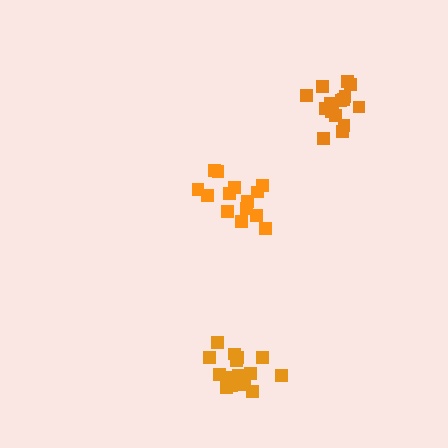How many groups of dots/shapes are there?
There are 3 groups.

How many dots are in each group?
Group 1: 16 dots, Group 2: 14 dots, Group 3: 16 dots (46 total).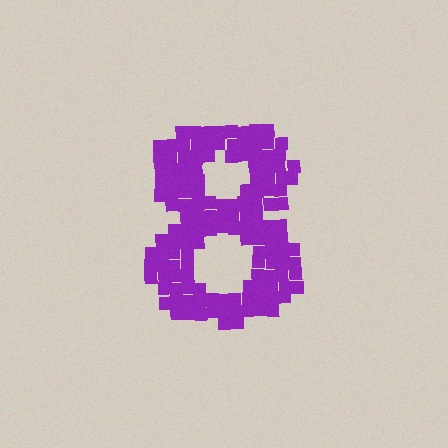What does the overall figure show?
The overall figure shows the digit 8.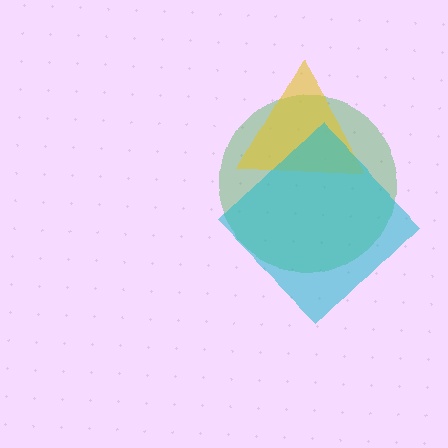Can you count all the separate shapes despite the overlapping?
Yes, there are 3 separate shapes.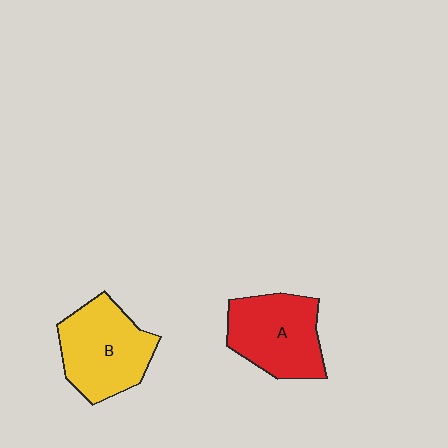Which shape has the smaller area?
Shape A (red).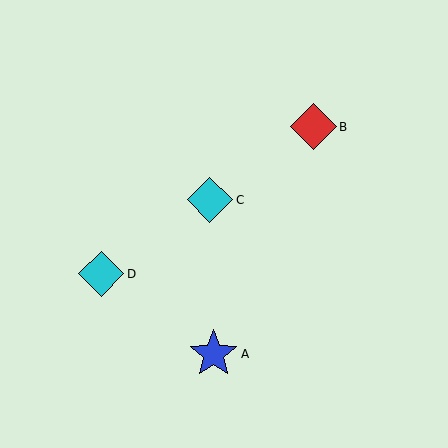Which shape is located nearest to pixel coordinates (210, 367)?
The blue star (labeled A) at (213, 354) is nearest to that location.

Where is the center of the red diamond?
The center of the red diamond is at (313, 127).